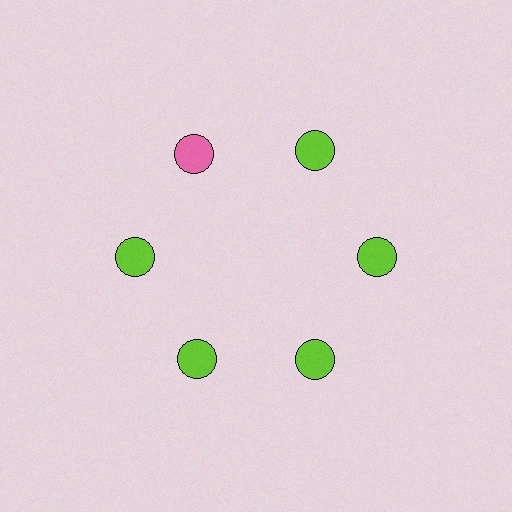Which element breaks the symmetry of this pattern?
The pink circle at roughly the 11 o'clock position breaks the symmetry. All other shapes are lime circles.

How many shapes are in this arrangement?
There are 6 shapes arranged in a ring pattern.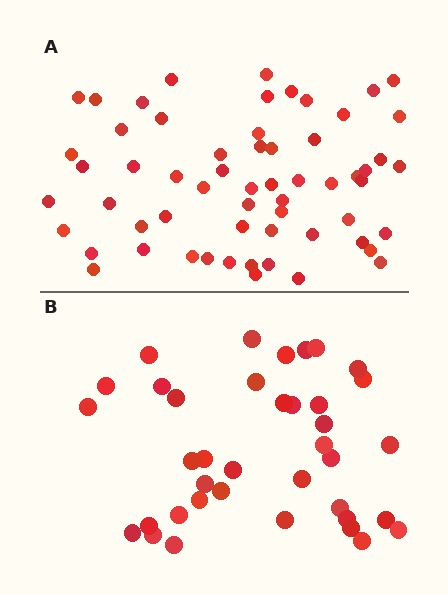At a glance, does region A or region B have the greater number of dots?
Region A (the top region) has more dots.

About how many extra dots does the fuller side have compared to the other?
Region A has approximately 20 more dots than region B.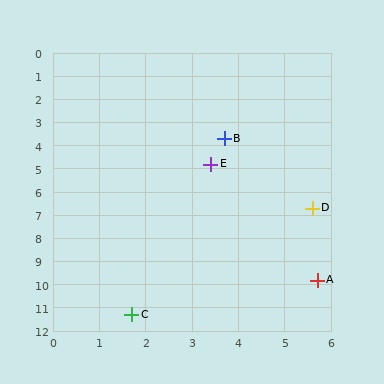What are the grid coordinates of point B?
Point B is at approximately (3.7, 3.7).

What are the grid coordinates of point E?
Point E is at approximately (3.4, 4.8).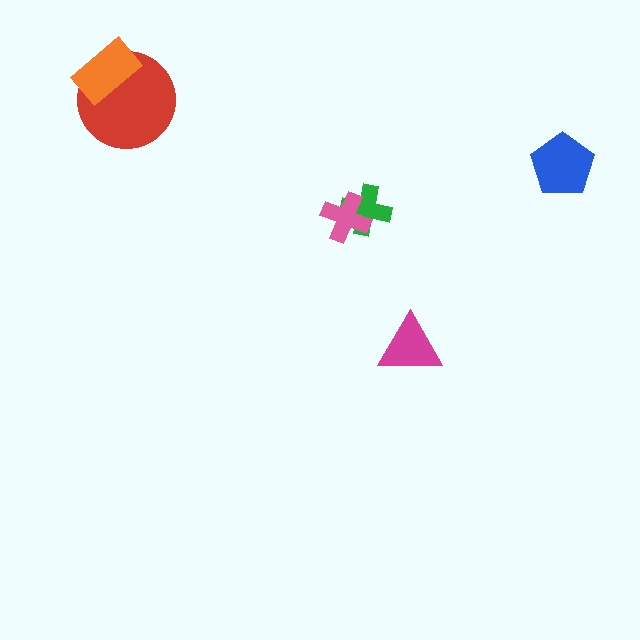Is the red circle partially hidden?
Yes, it is partially covered by another shape.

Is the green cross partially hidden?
Yes, it is partially covered by another shape.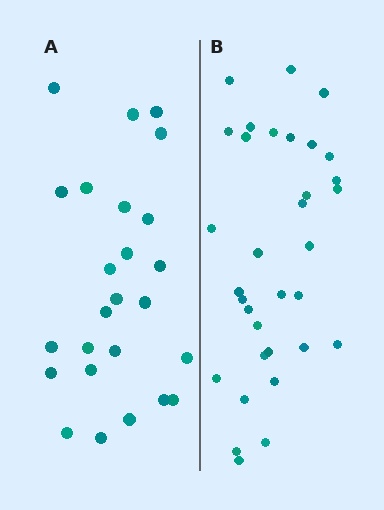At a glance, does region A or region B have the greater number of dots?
Region B (the right region) has more dots.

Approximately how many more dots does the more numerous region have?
Region B has roughly 8 or so more dots than region A.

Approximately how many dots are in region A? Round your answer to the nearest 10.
About 20 dots. (The exact count is 25, which rounds to 20.)